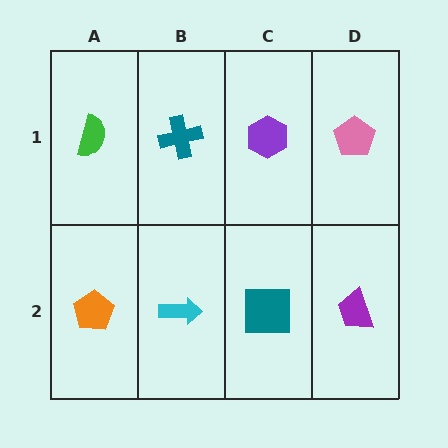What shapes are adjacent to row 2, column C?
A purple hexagon (row 1, column C), a cyan arrow (row 2, column B), a purple trapezoid (row 2, column D).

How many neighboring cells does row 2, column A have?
2.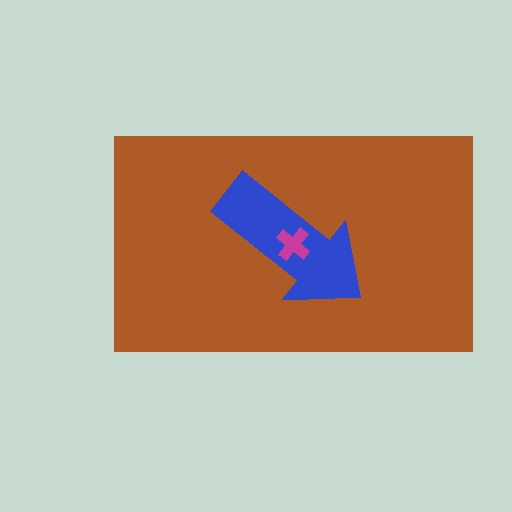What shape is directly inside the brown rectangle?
The blue arrow.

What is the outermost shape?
The brown rectangle.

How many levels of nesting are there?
3.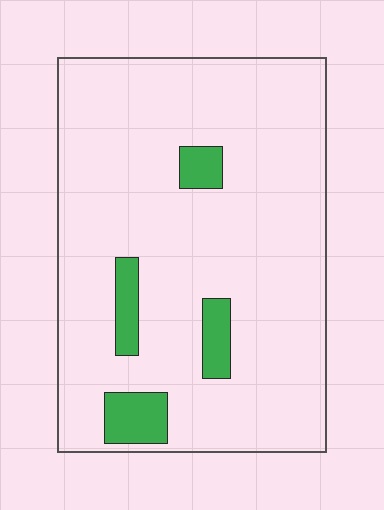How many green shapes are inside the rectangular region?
4.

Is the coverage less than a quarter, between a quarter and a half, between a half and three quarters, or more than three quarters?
Less than a quarter.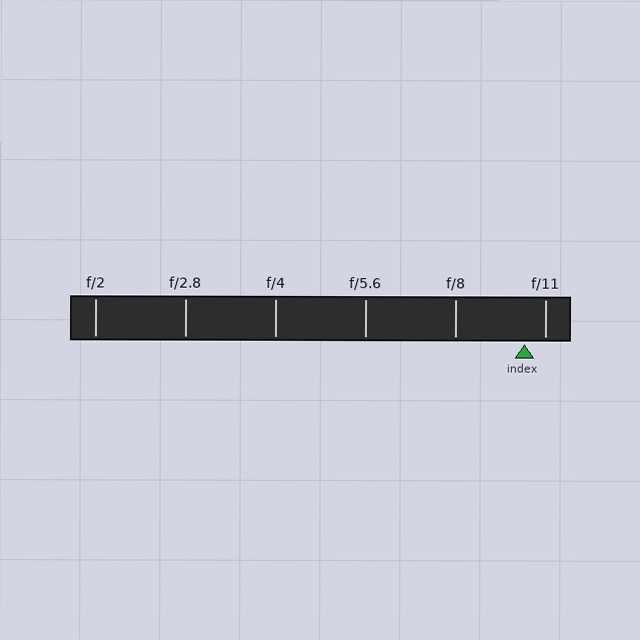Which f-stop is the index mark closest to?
The index mark is closest to f/11.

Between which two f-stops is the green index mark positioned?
The index mark is between f/8 and f/11.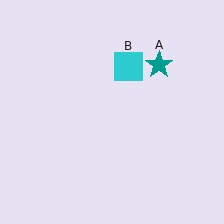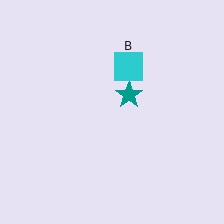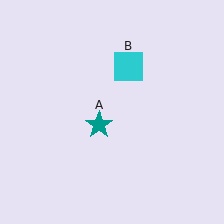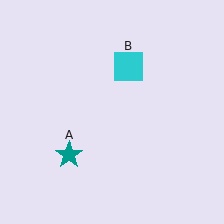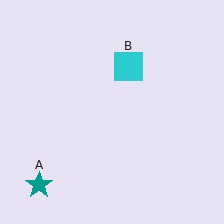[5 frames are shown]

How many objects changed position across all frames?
1 object changed position: teal star (object A).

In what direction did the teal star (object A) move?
The teal star (object A) moved down and to the left.